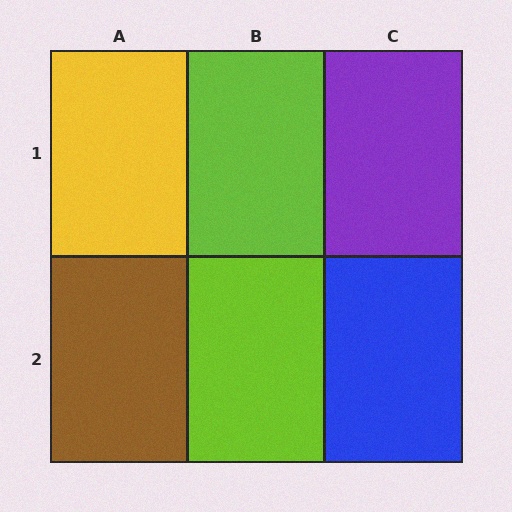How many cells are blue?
1 cell is blue.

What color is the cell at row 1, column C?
Purple.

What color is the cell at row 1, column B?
Lime.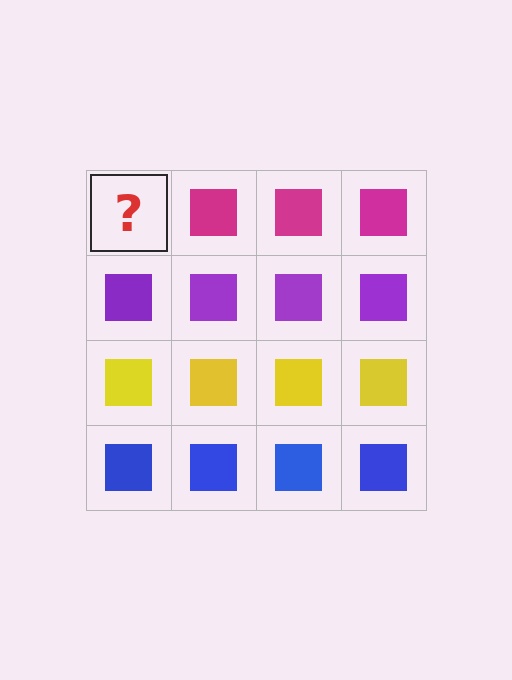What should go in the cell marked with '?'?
The missing cell should contain a magenta square.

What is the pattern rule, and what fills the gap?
The rule is that each row has a consistent color. The gap should be filled with a magenta square.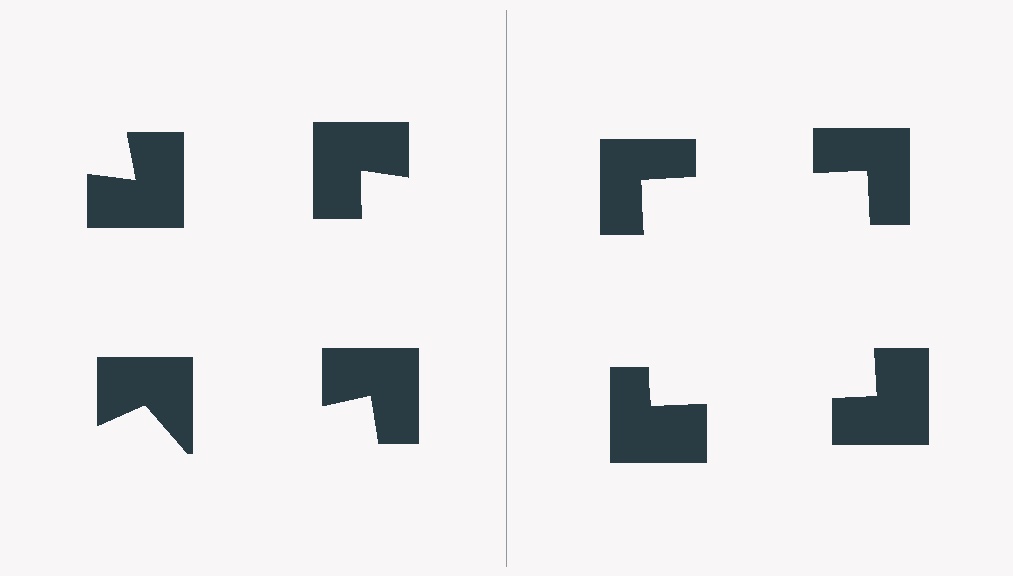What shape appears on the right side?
An illusory square.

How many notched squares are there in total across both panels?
8 — 4 on each side.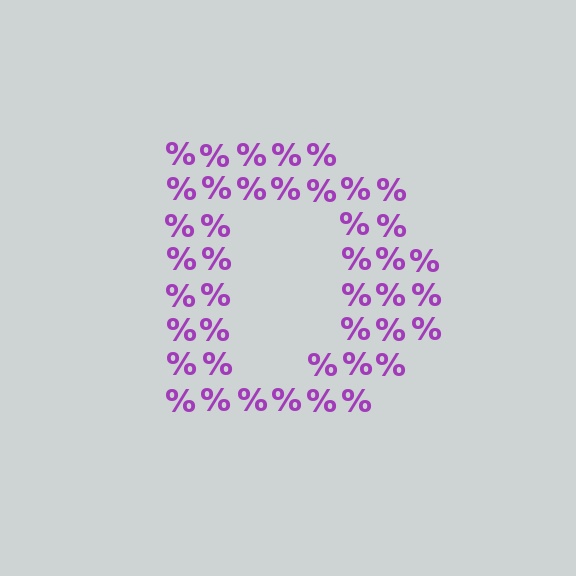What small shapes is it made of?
It is made of small percent signs.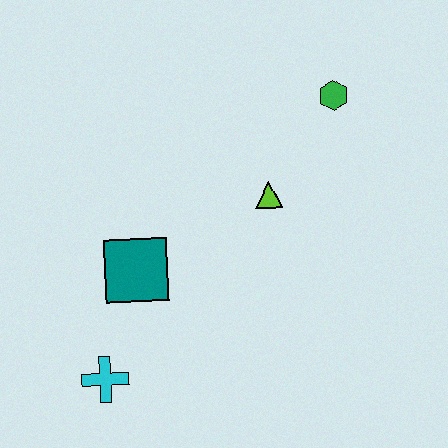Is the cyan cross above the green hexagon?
No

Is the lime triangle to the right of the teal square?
Yes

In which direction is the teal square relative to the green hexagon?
The teal square is to the left of the green hexagon.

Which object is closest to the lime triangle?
The green hexagon is closest to the lime triangle.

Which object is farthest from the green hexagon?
The cyan cross is farthest from the green hexagon.